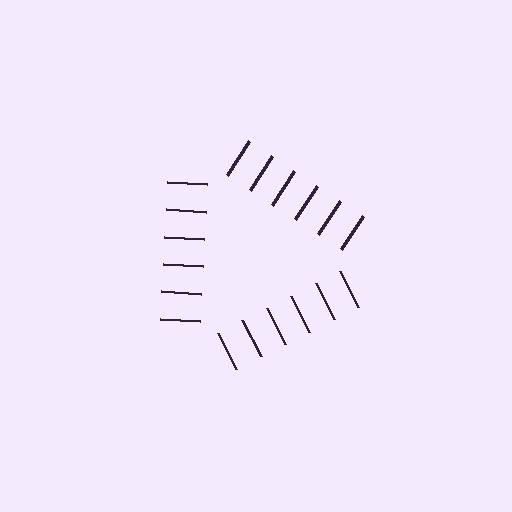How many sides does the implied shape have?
3 sides — the line-ends trace a triangle.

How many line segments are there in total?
18 — 6 along each of the 3 edges.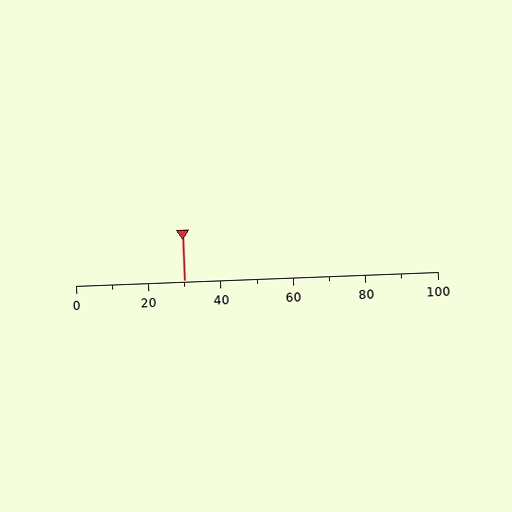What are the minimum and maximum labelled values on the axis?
The axis runs from 0 to 100.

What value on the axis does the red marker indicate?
The marker indicates approximately 30.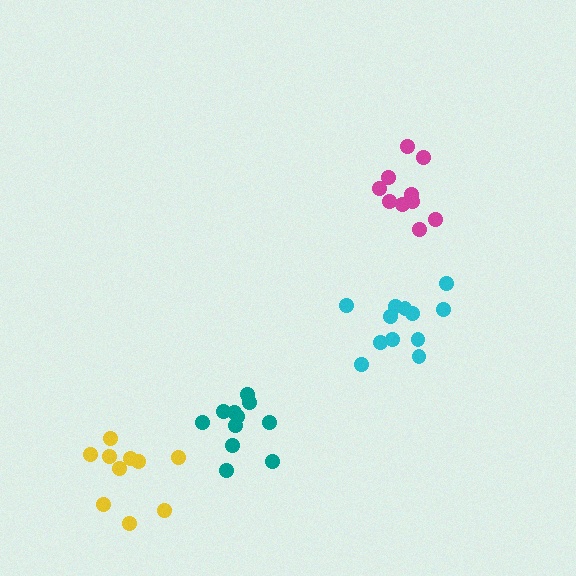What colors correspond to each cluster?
The clusters are colored: cyan, magenta, teal, yellow.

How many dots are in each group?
Group 1: 12 dots, Group 2: 10 dots, Group 3: 11 dots, Group 4: 10 dots (43 total).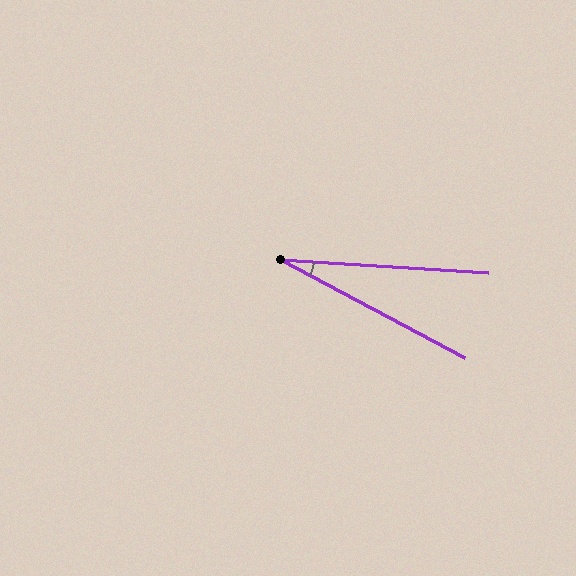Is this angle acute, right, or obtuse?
It is acute.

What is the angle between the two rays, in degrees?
Approximately 24 degrees.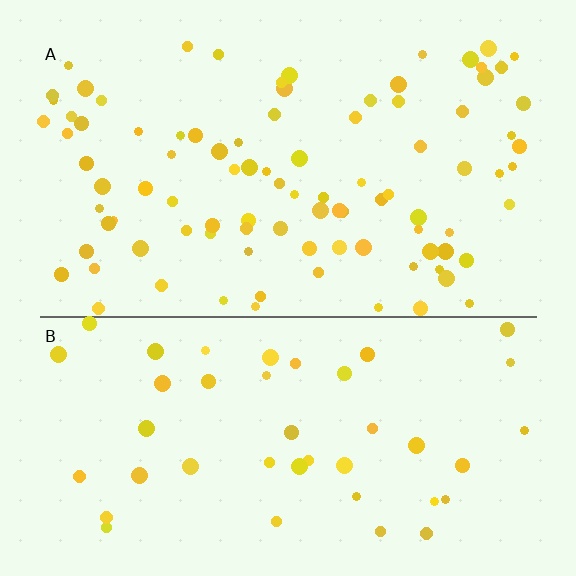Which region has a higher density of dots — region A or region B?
A (the top).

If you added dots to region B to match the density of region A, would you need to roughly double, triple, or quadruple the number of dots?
Approximately double.